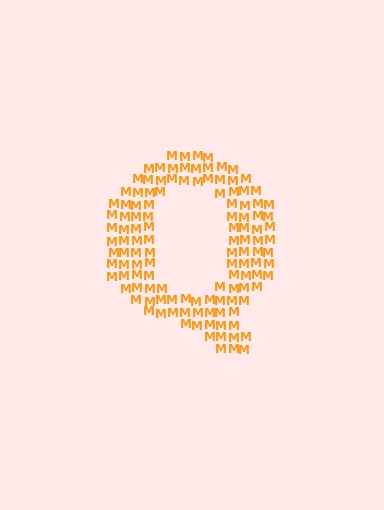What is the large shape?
The large shape is the letter Q.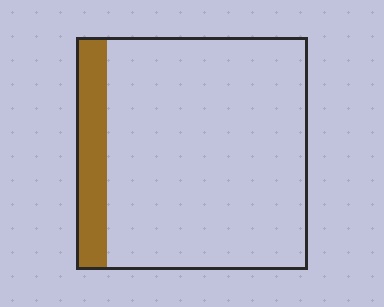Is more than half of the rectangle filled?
No.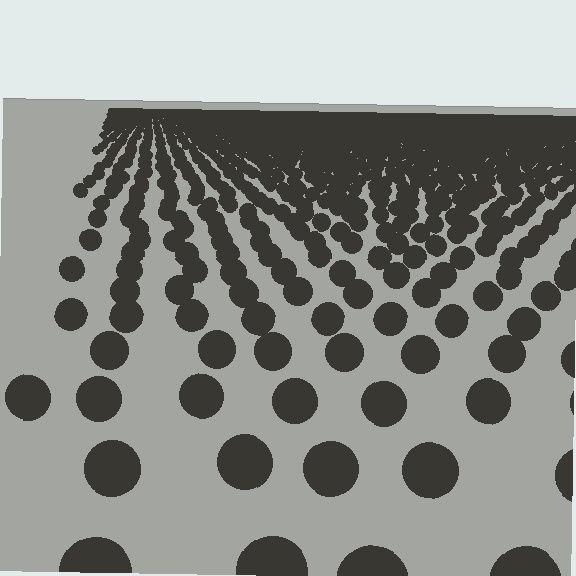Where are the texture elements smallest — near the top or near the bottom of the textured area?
Near the top.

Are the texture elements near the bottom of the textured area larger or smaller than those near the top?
Larger. Near the bottom, elements are closer to the viewer and appear at a bigger on-screen size.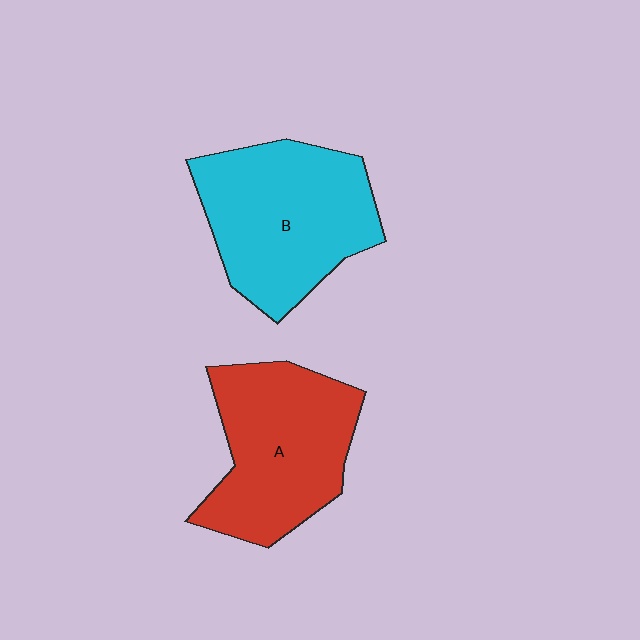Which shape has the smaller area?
Shape A (red).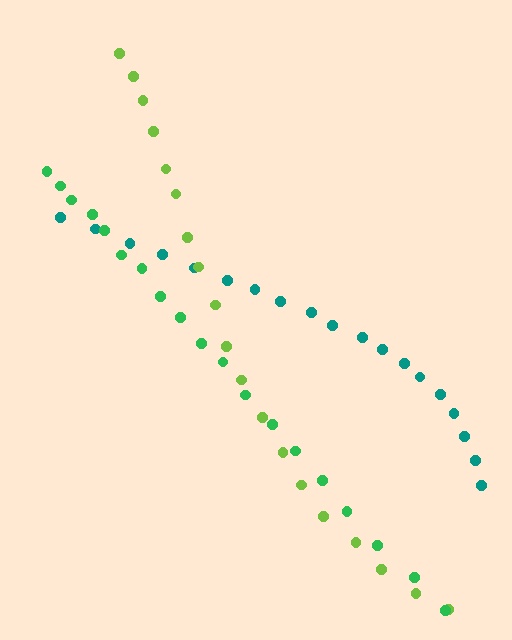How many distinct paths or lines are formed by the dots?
There are 3 distinct paths.